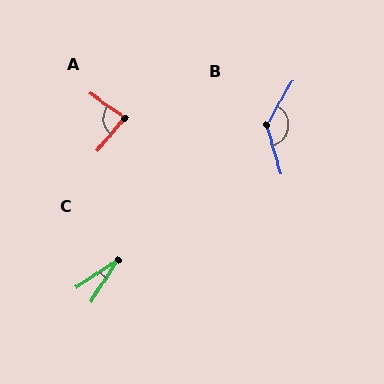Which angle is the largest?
B, at approximately 133 degrees.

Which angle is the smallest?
C, at approximately 24 degrees.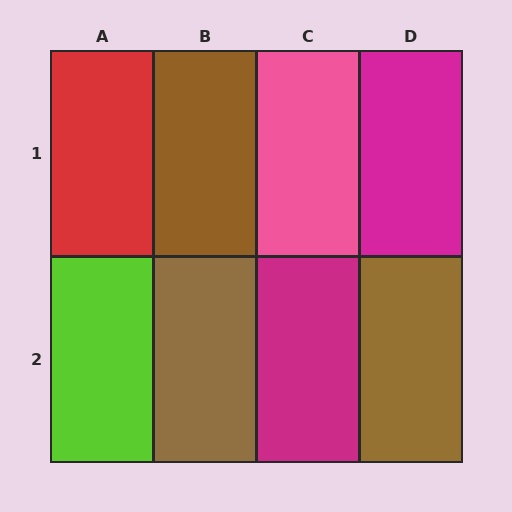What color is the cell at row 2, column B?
Brown.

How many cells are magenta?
2 cells are magenta.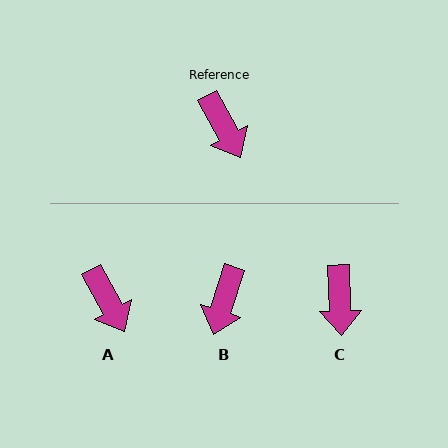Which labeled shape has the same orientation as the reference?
A.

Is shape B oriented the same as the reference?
No, it is off by about 46 degrees.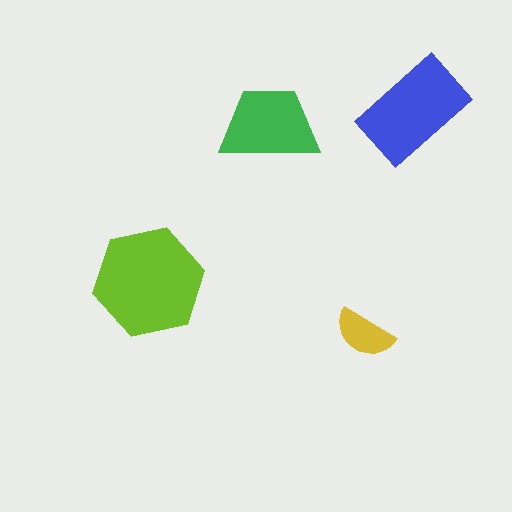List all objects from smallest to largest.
The yellow semicircle, the green trapezoid, the blue rectangle, the lime hexagon.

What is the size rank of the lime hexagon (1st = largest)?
1st.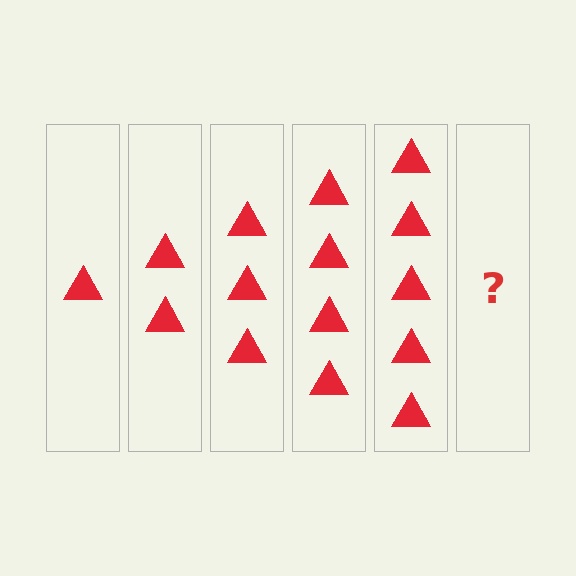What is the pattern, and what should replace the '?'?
The pattern is that each step adds one more triangle. The '?' should be 6 triangles.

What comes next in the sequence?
The next element should be 6 triangles.